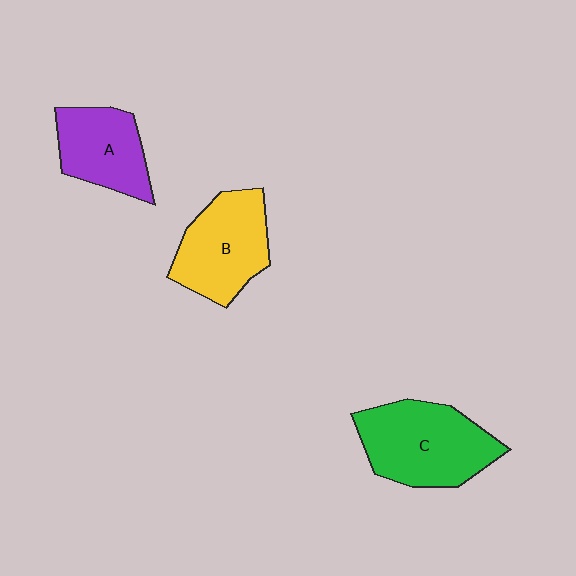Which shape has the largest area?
Shape C (green).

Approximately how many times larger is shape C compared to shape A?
Approximately 1.4 times.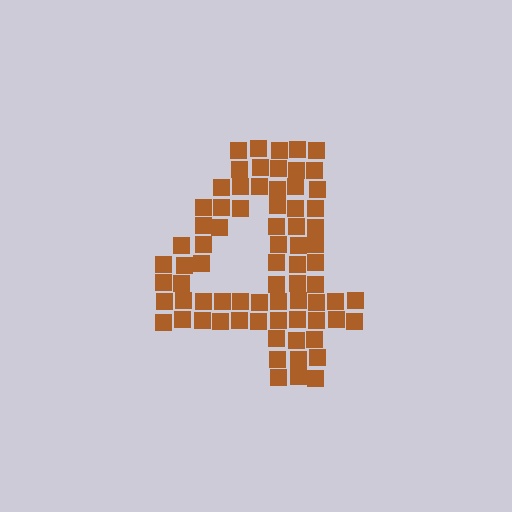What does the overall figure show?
The overall figure shows the digit 4.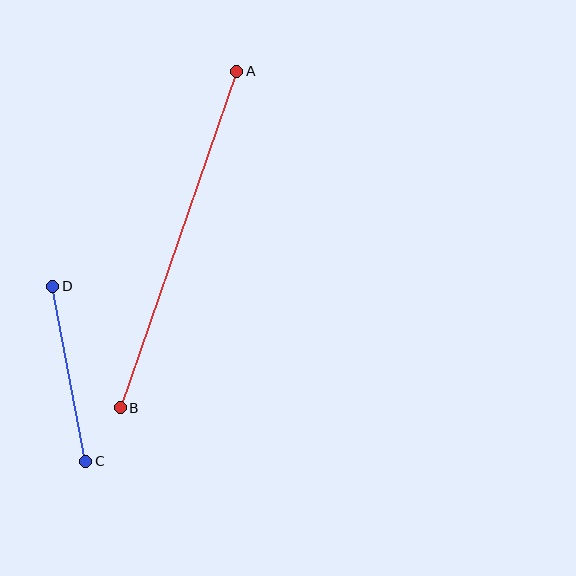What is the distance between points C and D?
The distance is approximately 178 pixels.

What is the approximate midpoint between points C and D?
The midpoint is at approximately (69, 374) pixels.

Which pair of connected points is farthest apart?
Points A and B are farthest apart.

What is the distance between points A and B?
The distance is approximately 356 pixels.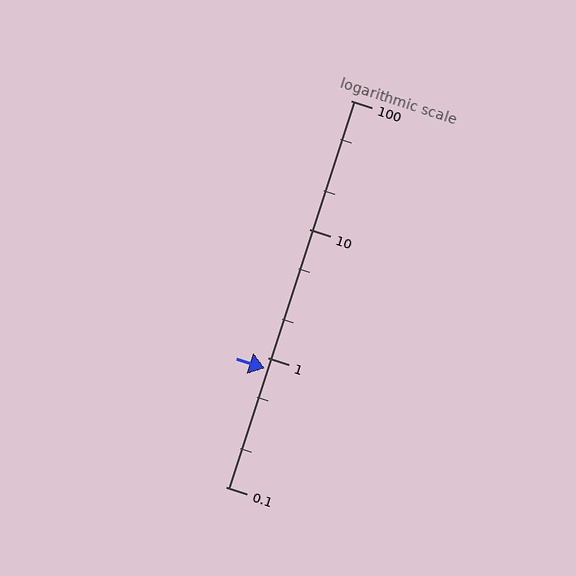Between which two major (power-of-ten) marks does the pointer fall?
The pointer is between 0.1 and 1.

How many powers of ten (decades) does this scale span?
The scale spans 3 decades, from 0.1 to 100.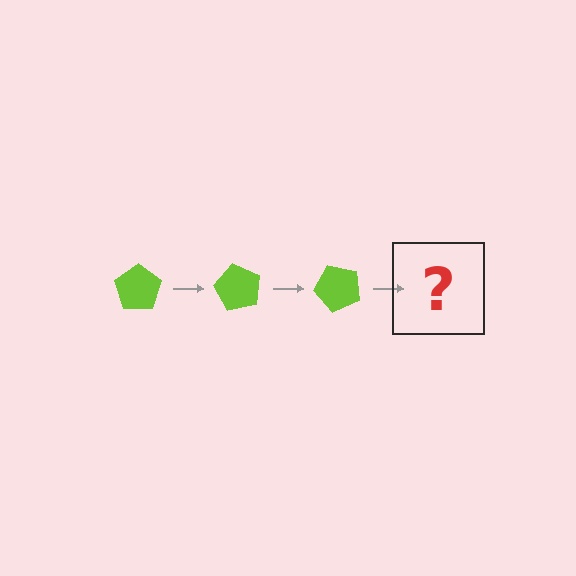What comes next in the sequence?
The next element should be a lime pentagon rotated 180 degrees.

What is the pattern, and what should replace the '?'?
The pattern is that the pentagon rotates 60 degrees each step. The '?' should be a lime pentagon rotated 180 degrees.